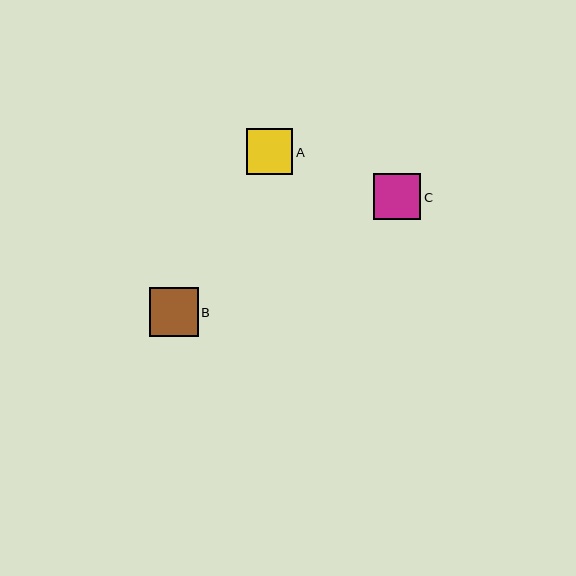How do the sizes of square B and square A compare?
Square B and square A are approximately the same size.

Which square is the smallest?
Square A is the smallest with a size of approximately 46 pixels.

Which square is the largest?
Square B is the largest with a size of approximately 49 pixels.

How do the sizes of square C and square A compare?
Square C and square A are approximately the same size.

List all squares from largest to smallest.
From largest to smallest: B, C, A.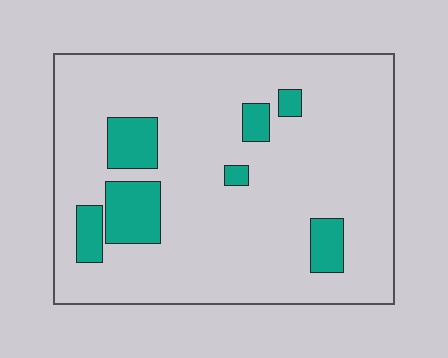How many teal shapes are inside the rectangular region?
7.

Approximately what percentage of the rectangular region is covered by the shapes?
Approximately 15%.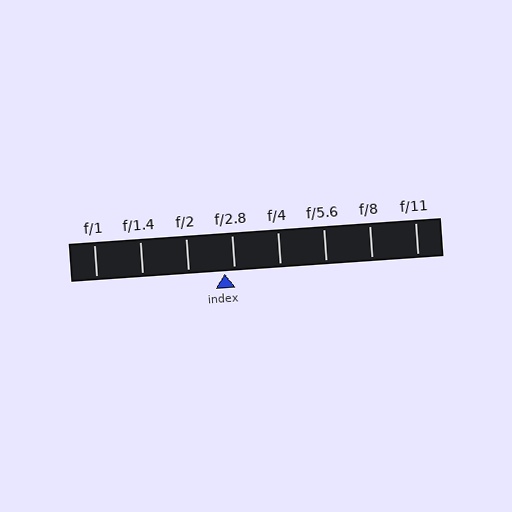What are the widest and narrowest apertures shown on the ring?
The widest aperture shown is f/1 and the narrowest is f/11.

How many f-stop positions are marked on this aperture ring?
There are 8 f-stop positions marked.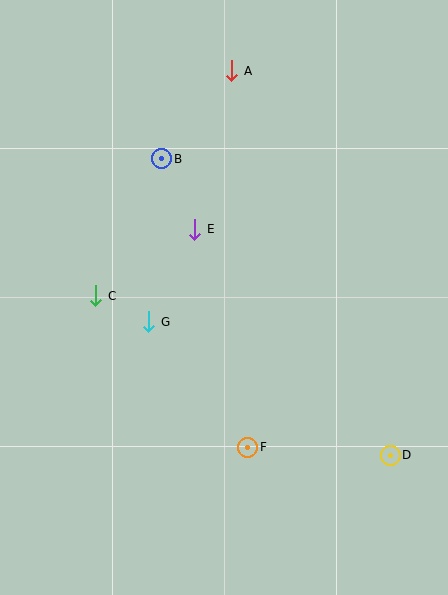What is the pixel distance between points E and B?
The distance between E and B is 78 pixels.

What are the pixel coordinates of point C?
Point C is at (96, 296).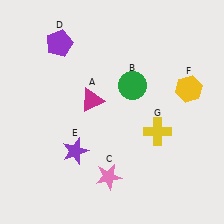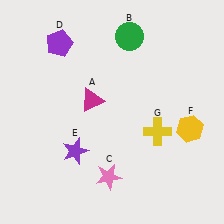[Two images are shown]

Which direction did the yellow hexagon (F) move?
The yellow hexagon (F) moved down.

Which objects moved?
The objects that moved are: the green circle (B), the yellow hexagon (F).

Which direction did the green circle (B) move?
The green circle (B) moved up.